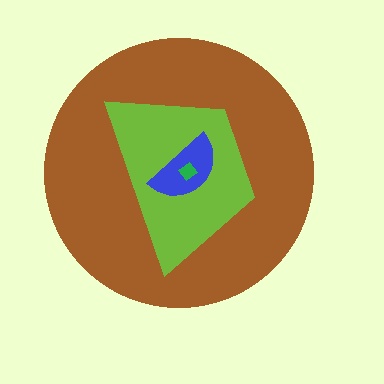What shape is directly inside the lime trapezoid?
The blue semicircle.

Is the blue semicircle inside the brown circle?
Yes.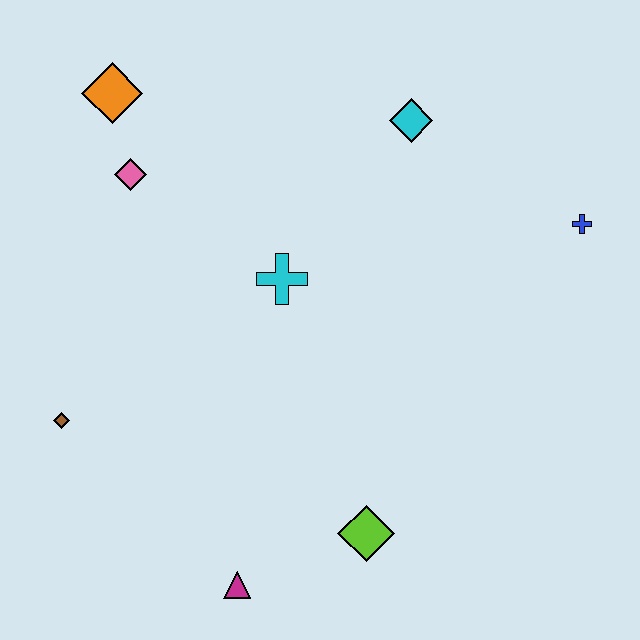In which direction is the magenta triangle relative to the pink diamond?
The magenta triangle is below the pink diamond.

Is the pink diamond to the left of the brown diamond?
No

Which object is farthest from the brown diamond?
The blue cross is farthest from the brown diamond.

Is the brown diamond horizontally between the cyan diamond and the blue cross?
No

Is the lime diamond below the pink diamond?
Yes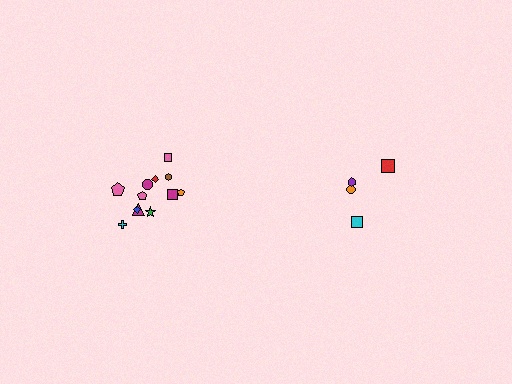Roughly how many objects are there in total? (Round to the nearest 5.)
Roughly 15 objects in total.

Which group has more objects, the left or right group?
The left group.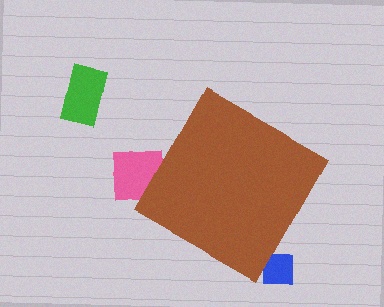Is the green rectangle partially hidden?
No, the green rectangle is fully visible.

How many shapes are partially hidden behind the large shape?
2 shapes are partially hidden.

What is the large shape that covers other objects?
A brown diamond.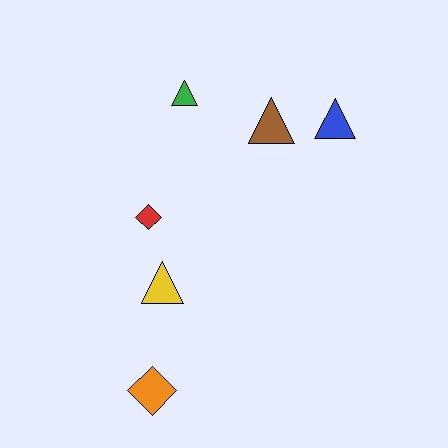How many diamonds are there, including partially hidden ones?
There are 2 diamonds.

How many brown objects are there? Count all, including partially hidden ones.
There is 1 brown object.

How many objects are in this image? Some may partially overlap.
There are 6 objects.